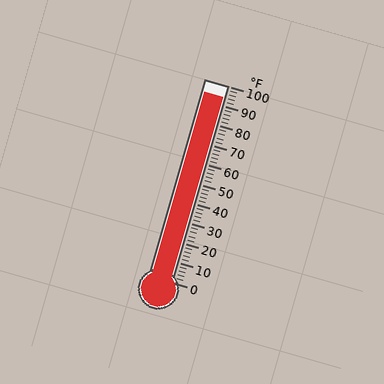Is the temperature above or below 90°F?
The temperature is above 90°F.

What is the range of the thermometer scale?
The thermometer scale ranges from 0°F to 100°F.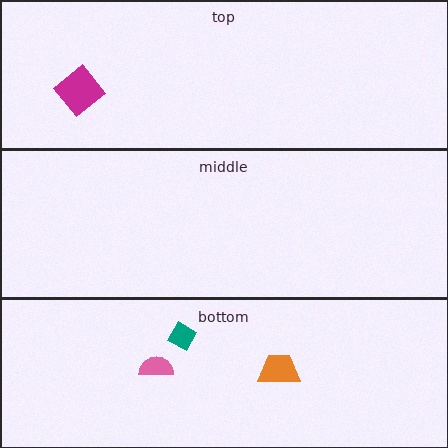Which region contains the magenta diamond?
The top region.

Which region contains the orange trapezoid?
The bottom region.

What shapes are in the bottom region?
The orange trapezoid, the teal diamond, the pink semicircle.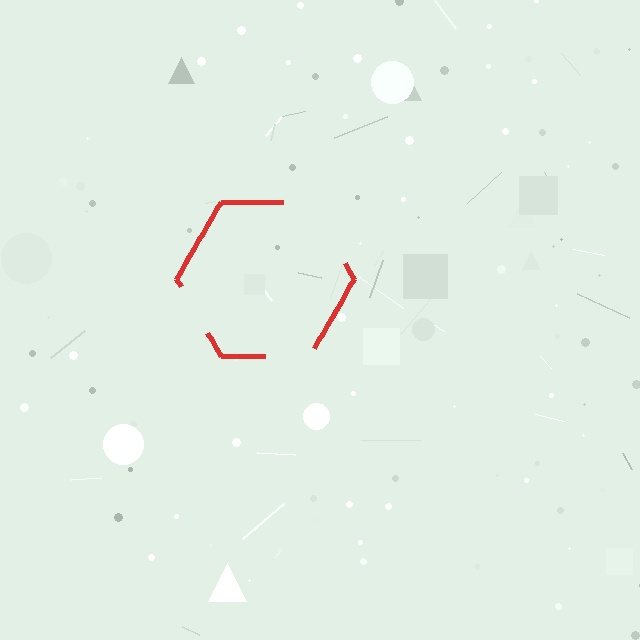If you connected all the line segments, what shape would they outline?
They would outline a hexagon.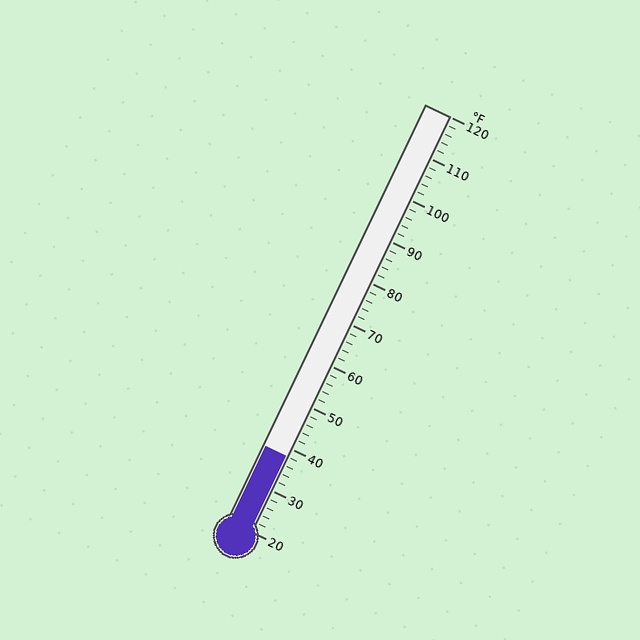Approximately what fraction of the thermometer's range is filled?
The thermometer is filled to approximately 20% of its range.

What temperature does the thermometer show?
The thermometer shows approximately 38°F.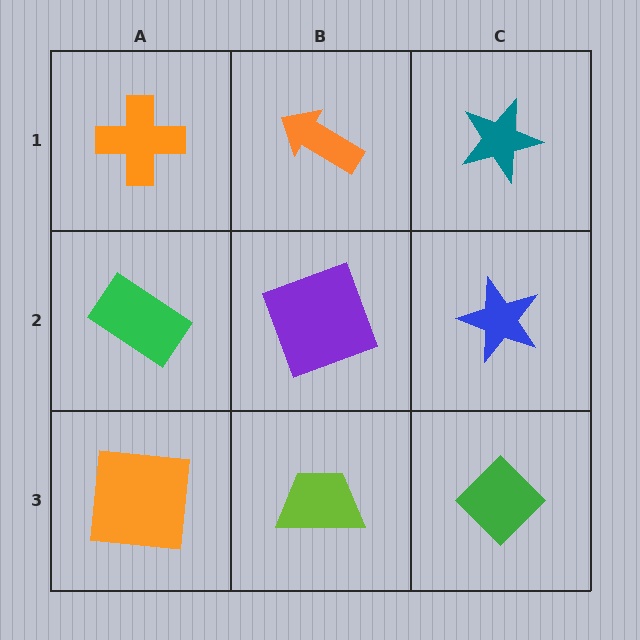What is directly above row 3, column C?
A blue star.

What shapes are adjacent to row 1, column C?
A blue star (row 2, column C), an orange arrow (row 1, column B).